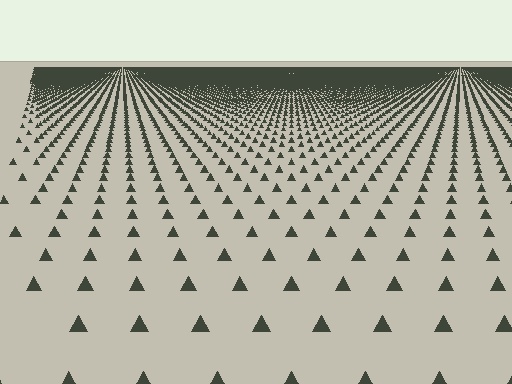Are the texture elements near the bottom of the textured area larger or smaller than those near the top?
Larger. Near the bottom, elements are closer to the viewer and appear at a bigger on-screen size.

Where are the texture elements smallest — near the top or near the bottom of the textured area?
Near the top.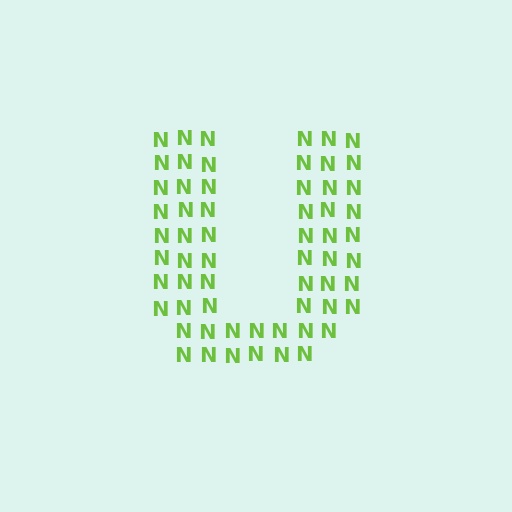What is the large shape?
The large shape is the letter U.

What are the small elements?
The small elements are letter N's.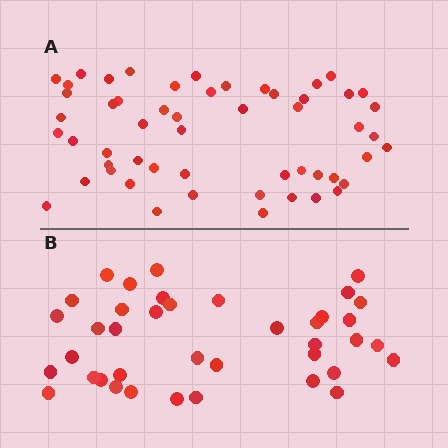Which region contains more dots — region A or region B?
Region A (the top region) has more dots.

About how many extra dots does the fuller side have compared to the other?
Region A has approximately 15 more dots than region B.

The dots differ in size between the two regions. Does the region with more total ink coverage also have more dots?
No. Region B has more total ink coverage because its dots are larger, but region A actually contains more individual dots. Total area can be misleading — the number of items is what matters here.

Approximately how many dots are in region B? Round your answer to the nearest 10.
About 40 dots. (The exact count is 39, which rounds to 40.)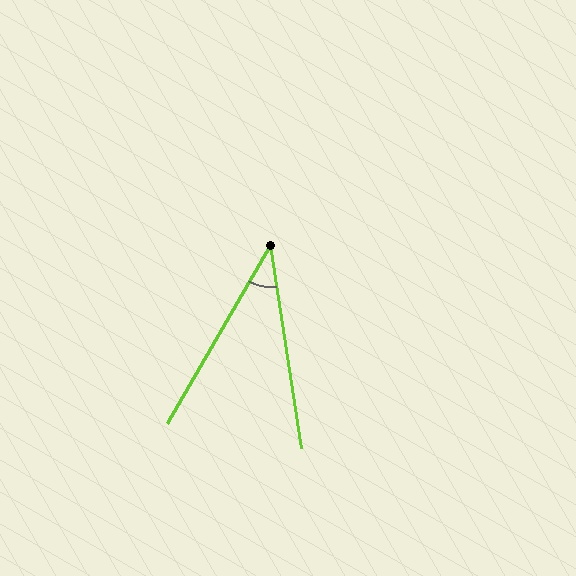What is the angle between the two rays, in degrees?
Approximately 39 degrees.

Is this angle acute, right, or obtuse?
It is acute.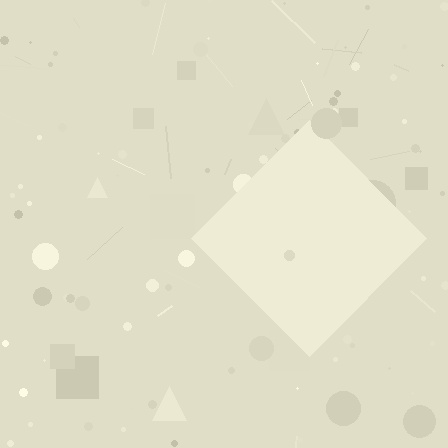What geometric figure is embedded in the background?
A diamond is embedded in the background.